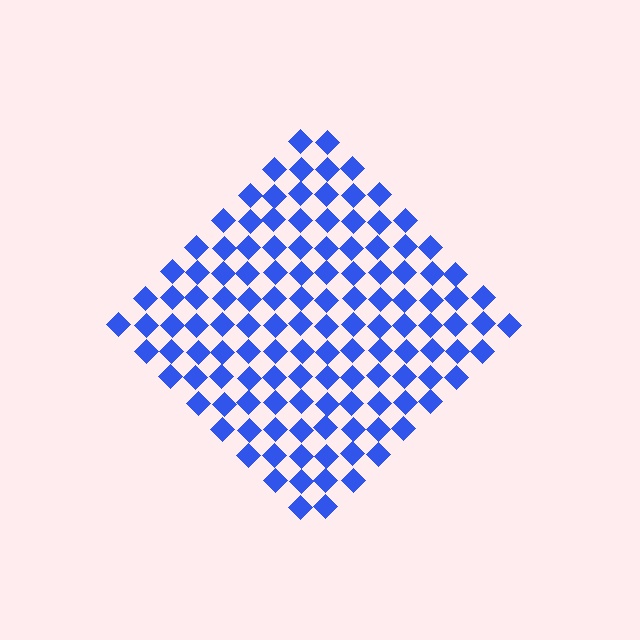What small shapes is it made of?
It is made of small diamonds.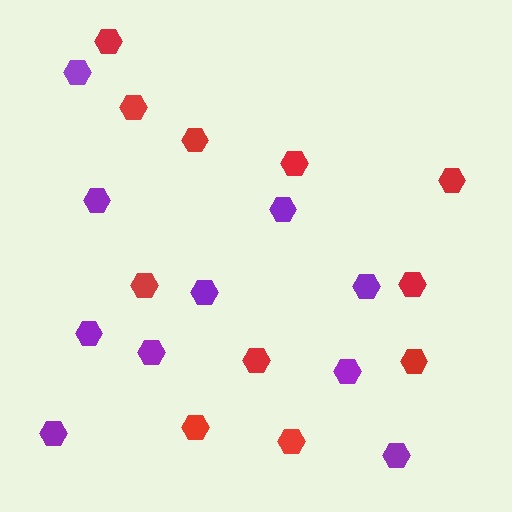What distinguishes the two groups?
There are 2 groups: one group of purple hexagons (10) and one group of red hexagons (11).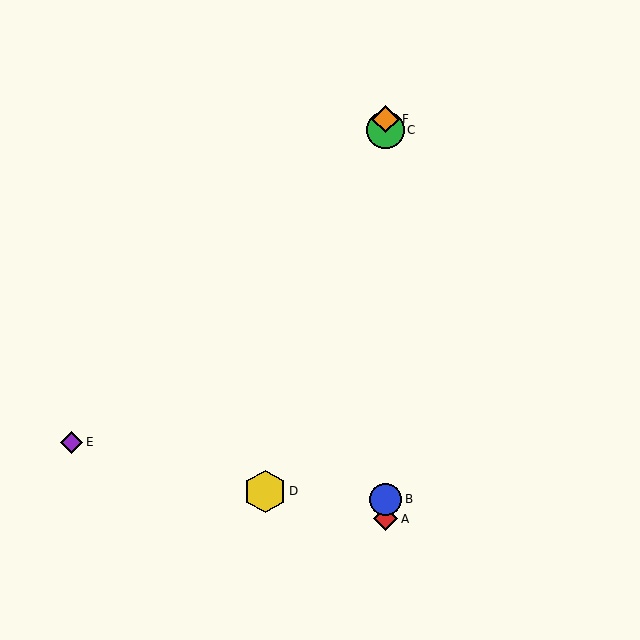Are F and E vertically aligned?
No, F is at x≈386 and E is at x≈72.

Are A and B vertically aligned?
Yes, both are at x≈386.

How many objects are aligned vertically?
4 objects (A, B, C, F) are aligned vertically.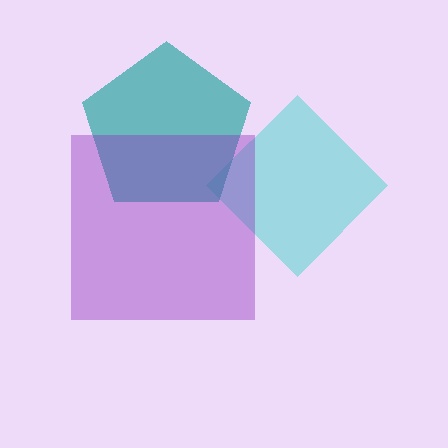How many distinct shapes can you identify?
There are 3 distinct shapes: a cyan diamond, a teal pentagon, a purple square.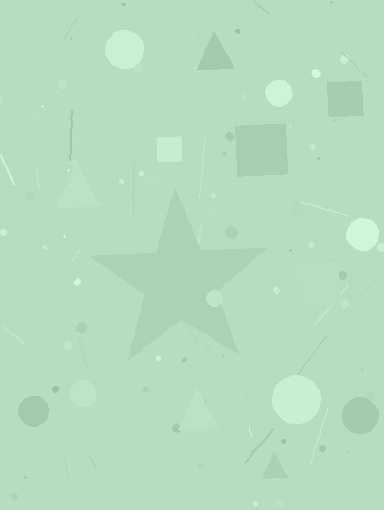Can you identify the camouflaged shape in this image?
The camouflaged shape is a star.